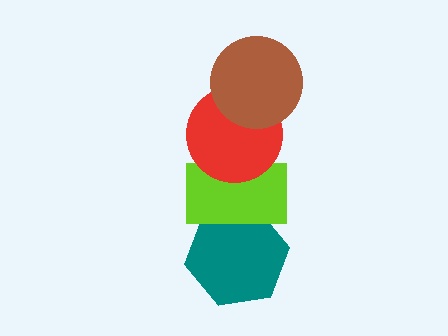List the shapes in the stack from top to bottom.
From top to bottom: the brown circle, the red circle, the lime rectangle, the teal hexagon.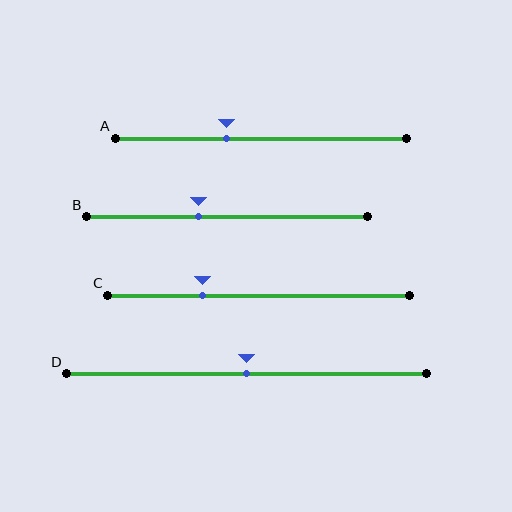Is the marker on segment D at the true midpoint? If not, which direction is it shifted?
Yes, the marker on segment D is at the true midpoint.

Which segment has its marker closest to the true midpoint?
Segment D has its marker closest to the true midpoint.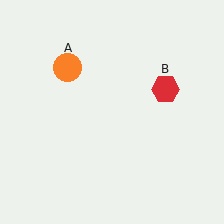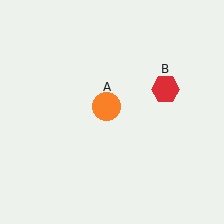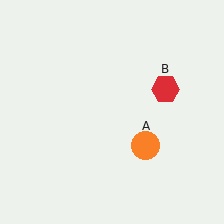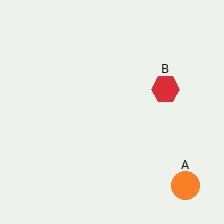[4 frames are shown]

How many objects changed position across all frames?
1 object changed position: orange circle (object A).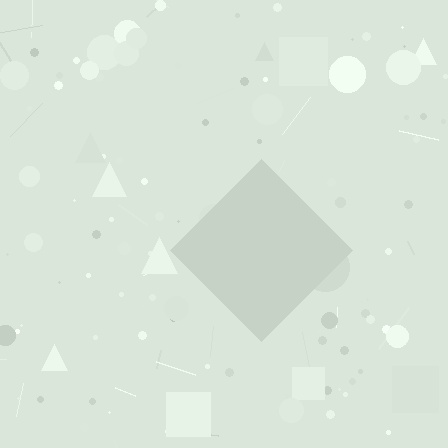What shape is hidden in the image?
A diamond is hidden in the image.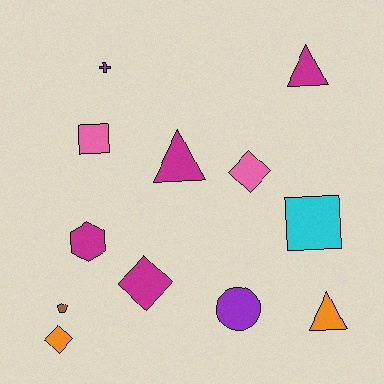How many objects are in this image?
There are 12 objects.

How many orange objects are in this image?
There are 2 orange objects.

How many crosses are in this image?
There is 1 cross.